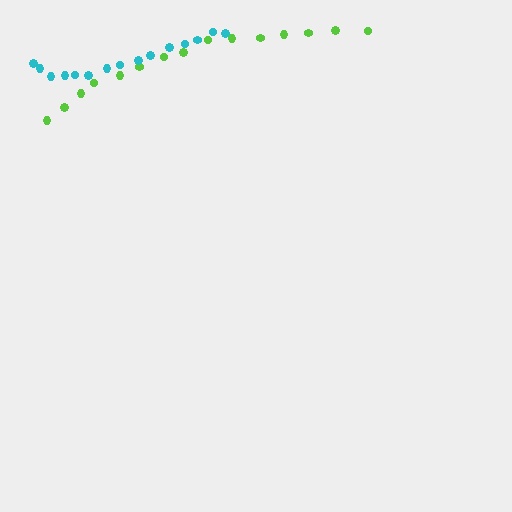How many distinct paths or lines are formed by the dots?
There are 2 distinct paths.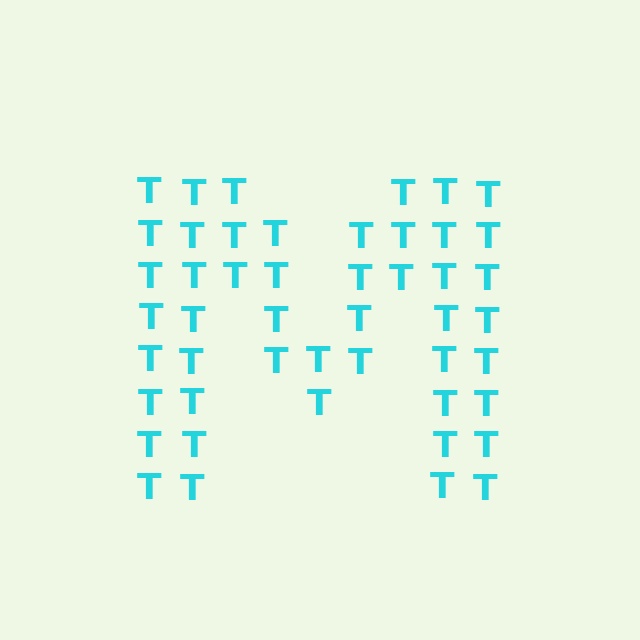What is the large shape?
The large shape is the letter M.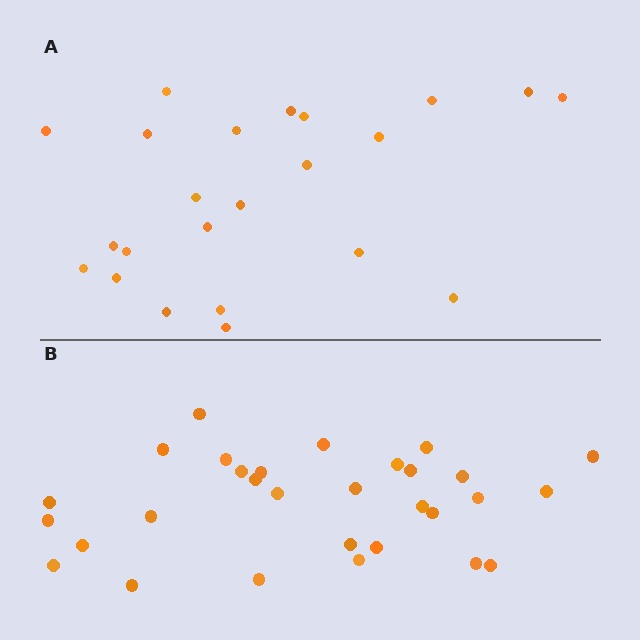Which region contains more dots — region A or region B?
Region B (the bottom region) has more dots.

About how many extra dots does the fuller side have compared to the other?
Region B has roughly 8 or so more dots than region A.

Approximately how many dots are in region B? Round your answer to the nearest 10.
About 30 dots.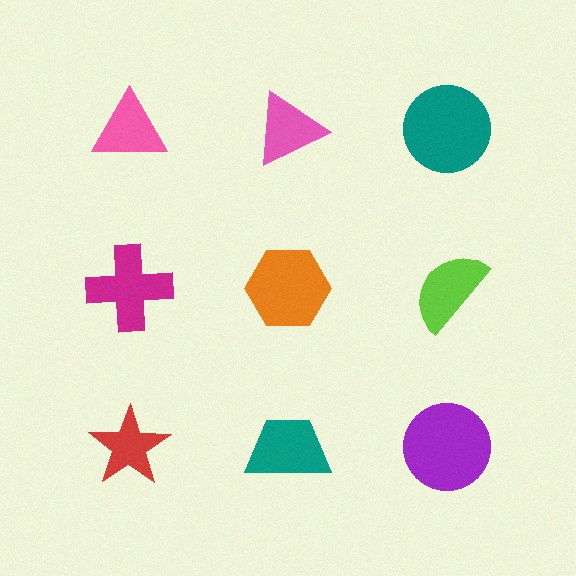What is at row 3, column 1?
A red star.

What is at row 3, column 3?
A purple circle.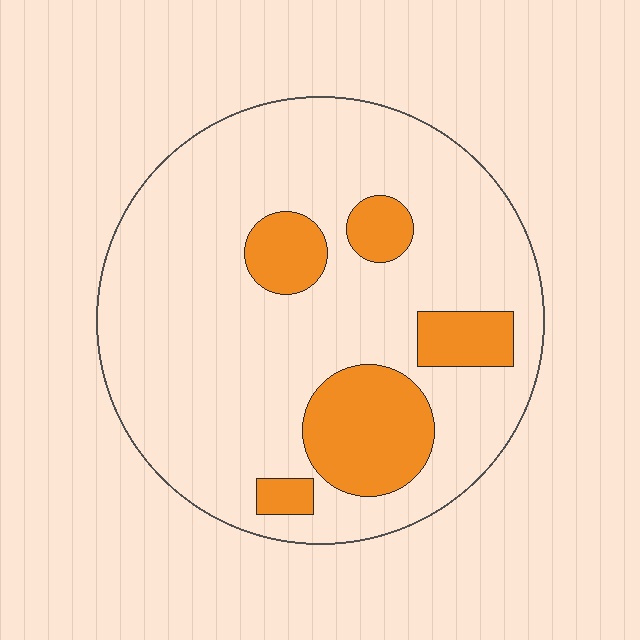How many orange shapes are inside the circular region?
5.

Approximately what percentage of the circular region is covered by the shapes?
Approximately 20%.